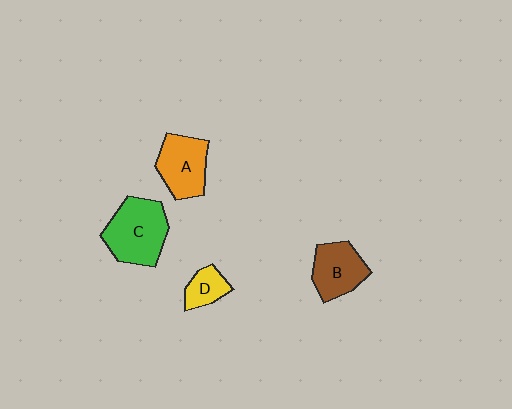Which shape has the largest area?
Shape C (green).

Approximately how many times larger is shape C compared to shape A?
Approximately 1.3 times.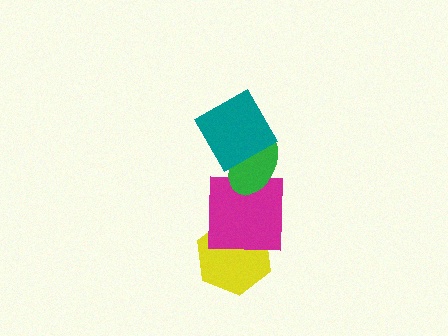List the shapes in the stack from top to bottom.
From top to bottom: the teal square, the green ellipse, the magenta square, the yellow hexagon.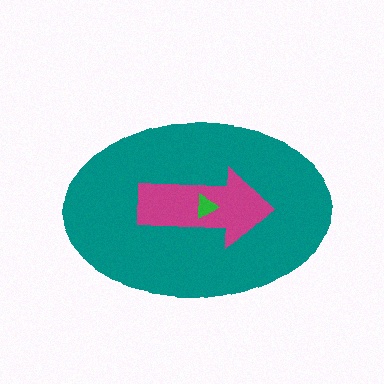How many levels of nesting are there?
3.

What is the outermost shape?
The teal ellipse.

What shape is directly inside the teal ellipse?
The magenta arrow.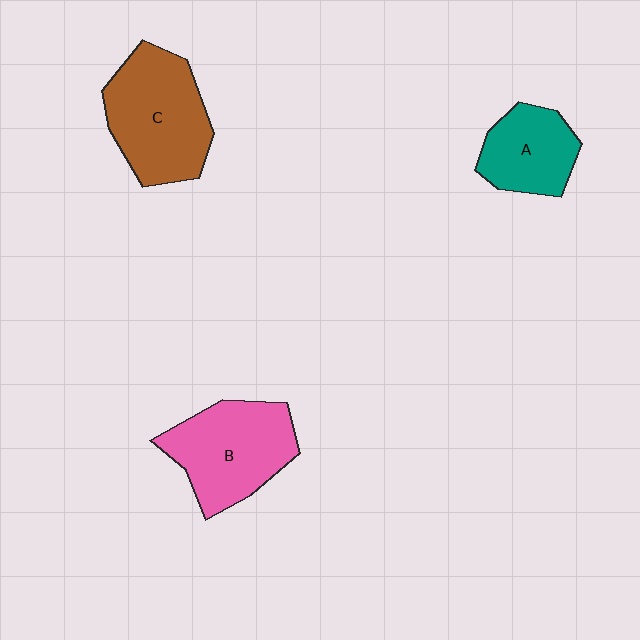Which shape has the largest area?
Shape C (brown).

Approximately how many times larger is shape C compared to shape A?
Approximately 1.6 times.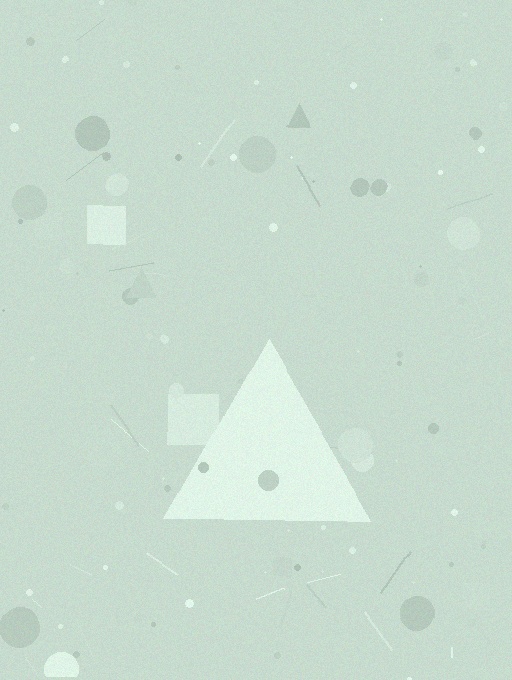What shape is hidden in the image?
A triangle is hidden in the image.